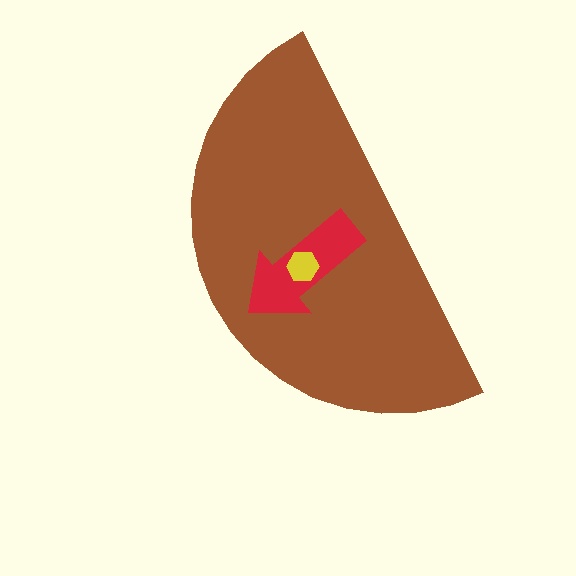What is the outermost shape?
The brown semicircle.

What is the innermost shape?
The yellow hexagon.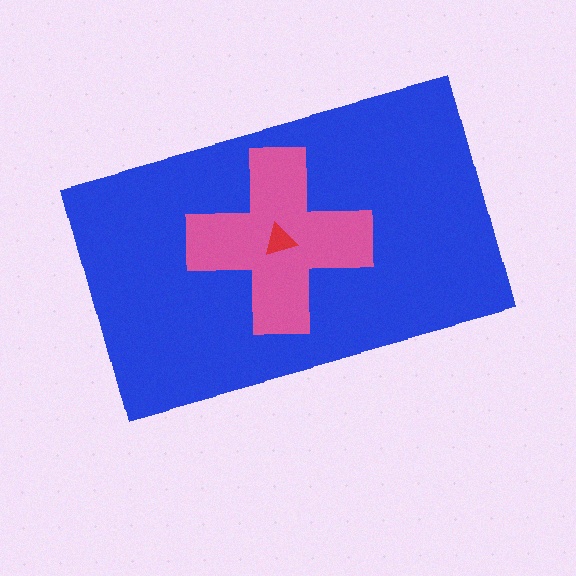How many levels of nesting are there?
3.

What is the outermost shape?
The blue rectangle.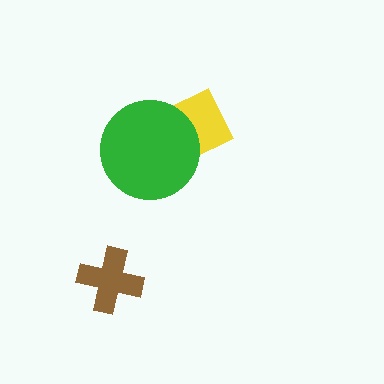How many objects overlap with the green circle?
1 object overlaps with the green circle.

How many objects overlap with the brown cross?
0 objects overlap with the brown cross.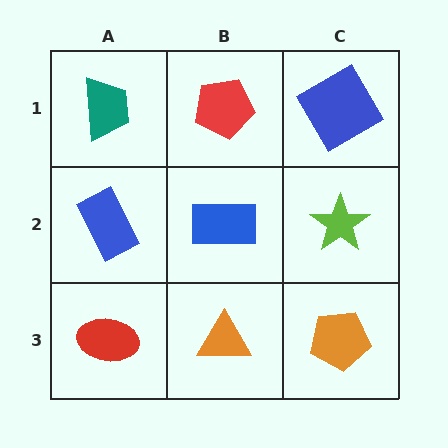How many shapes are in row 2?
3 shapes.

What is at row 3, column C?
An orange pentagon.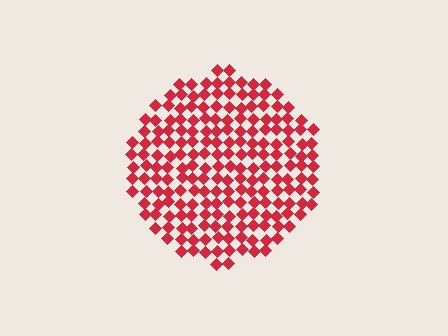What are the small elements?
The small elements are diamonds.